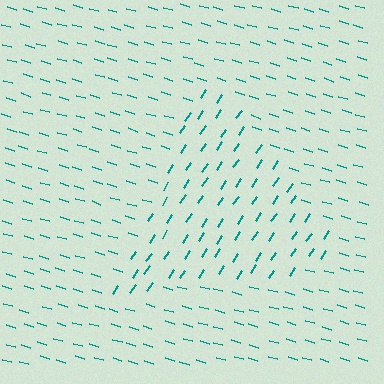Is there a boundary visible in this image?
Yes, there is a texture boundary formed by a change in line orientation.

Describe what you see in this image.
The image is filled with small teal line segments. A triangle region in the image has lines oriented differently from the surrounding lines, creating a visible texture boundary.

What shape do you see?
I see a triangle.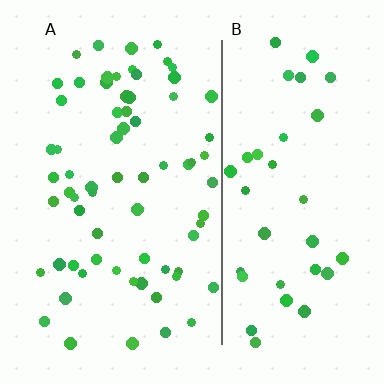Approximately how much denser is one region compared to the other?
Approximately 1.8× — region A over region B.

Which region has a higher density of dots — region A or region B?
A (the left).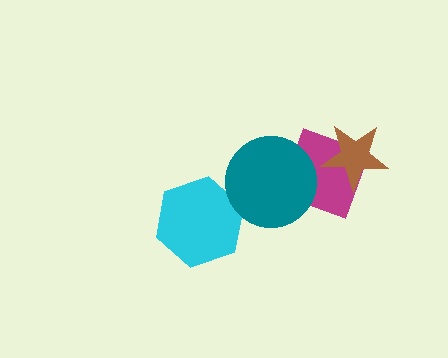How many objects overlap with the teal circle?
2 objects overlap with the teal circle.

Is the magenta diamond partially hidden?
Yes, it is partially covered by another shape.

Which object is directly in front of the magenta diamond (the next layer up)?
The brown star is directly in front of the magenta diamond.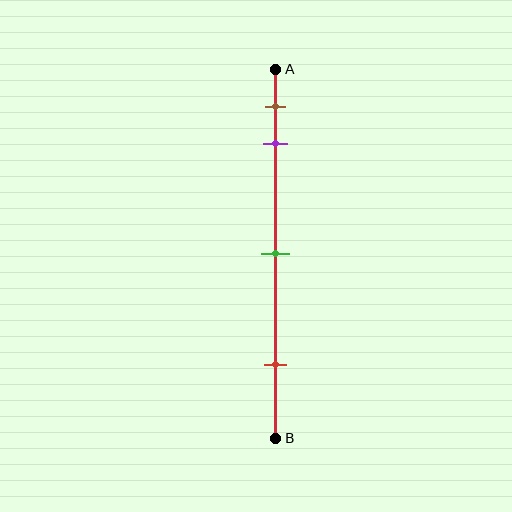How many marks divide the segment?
There are 4 marks dividing the segment.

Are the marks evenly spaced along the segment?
No, the marks are not evenly spaced.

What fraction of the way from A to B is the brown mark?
The brown mark is approximately 10% (0.1) of the way from A to B.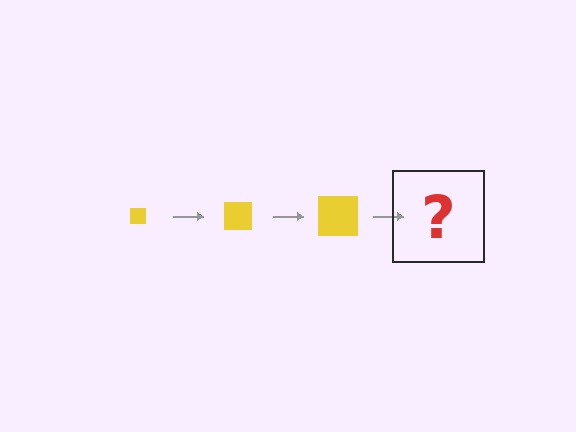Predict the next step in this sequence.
The next step is a yellow square, larger than the previous one.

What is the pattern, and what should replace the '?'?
The pattern is that the square gets progressively larger each step. The '?' should be a yellow square, larger than the previous one.